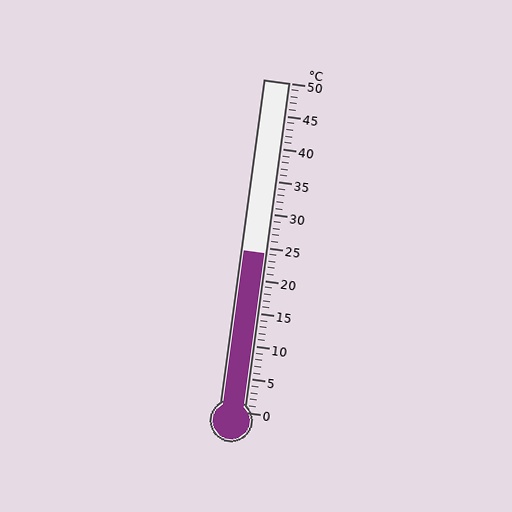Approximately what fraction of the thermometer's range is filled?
The thermometer is filled to approximately 50% of its range.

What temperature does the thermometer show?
The thermometer shows approximately 24°C.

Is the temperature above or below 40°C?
The temperature is below 40°C.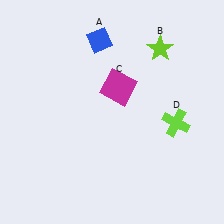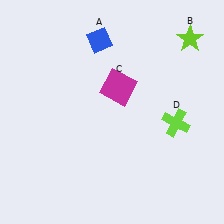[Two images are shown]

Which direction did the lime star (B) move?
The lime star (B) moved right.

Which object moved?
The lime star (B) moved right.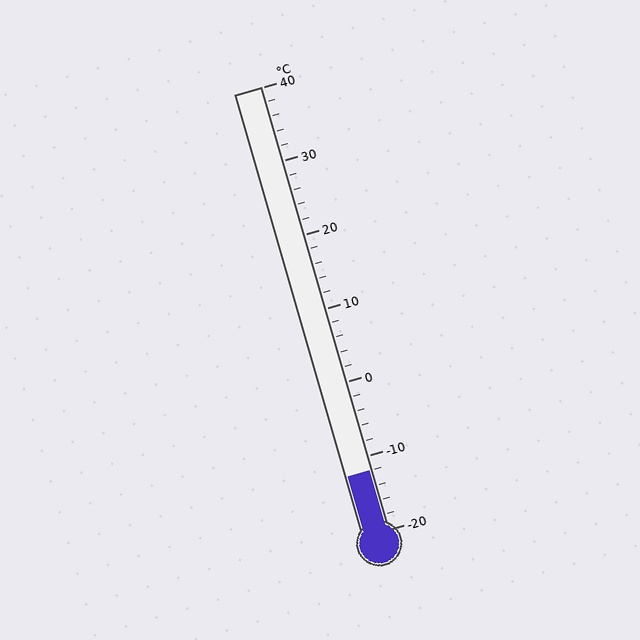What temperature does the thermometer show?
The thermometer shows approximately -12°C.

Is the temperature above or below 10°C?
The temperature is below 10°C.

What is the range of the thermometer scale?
The thermometer scale ranges from -20°C to 40°C.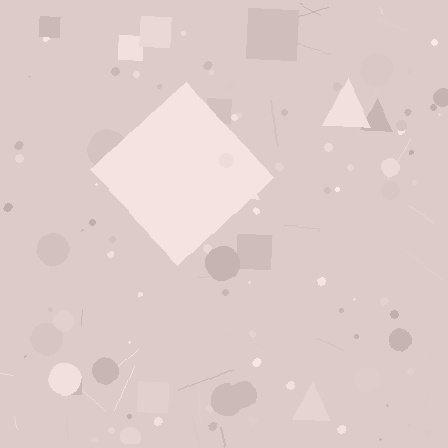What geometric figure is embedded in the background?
A diamond is embedded in the background.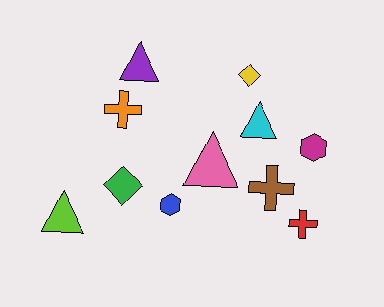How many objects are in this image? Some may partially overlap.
There are 11 objects.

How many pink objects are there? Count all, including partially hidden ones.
There is 1 pink object.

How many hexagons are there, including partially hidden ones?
There are 2 hexagons.